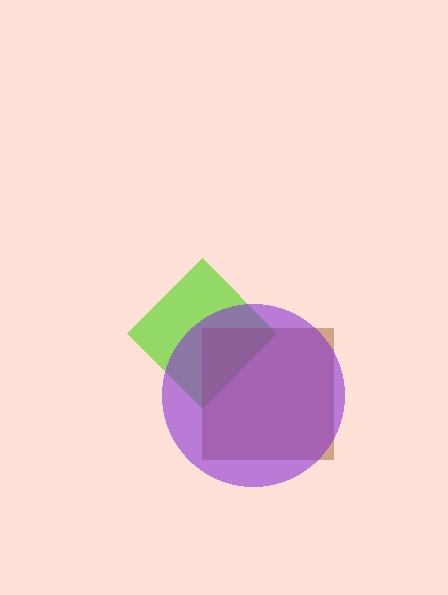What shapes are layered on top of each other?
The layered shapes are: a lime diamond, a brown square, a purple circle.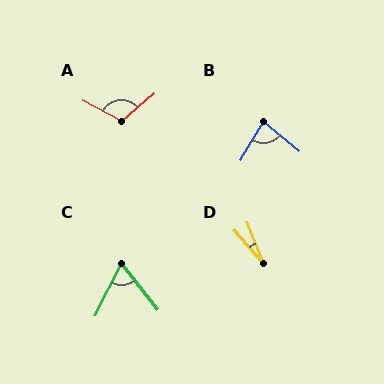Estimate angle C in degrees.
Approximately 65 degrees.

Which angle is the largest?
A, at approximately 111 degrees.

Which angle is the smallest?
D, at approximately 20 degrees.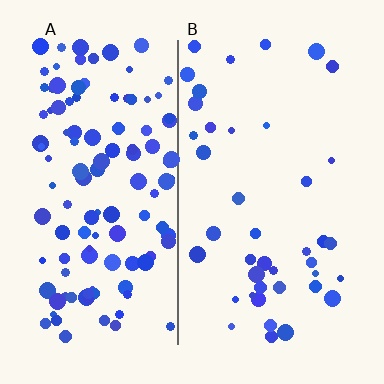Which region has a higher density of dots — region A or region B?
A (the left).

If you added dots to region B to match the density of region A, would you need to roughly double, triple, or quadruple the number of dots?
Approximately triple.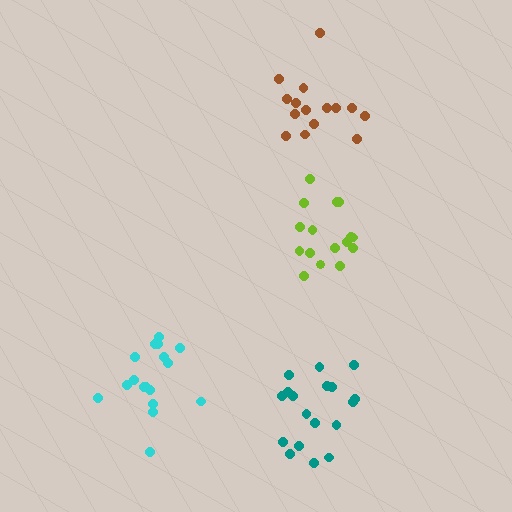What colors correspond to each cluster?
The clusters are colored: cyan, teal, brown, lime.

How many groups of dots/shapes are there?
There are 4 groups.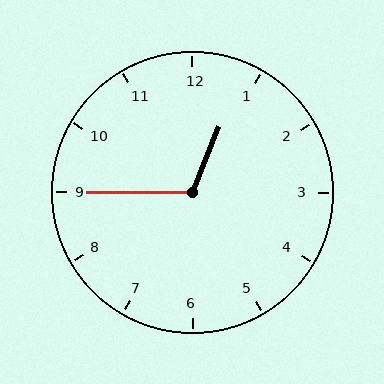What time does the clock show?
12:45.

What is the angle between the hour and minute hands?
Approximately 112 degrees.